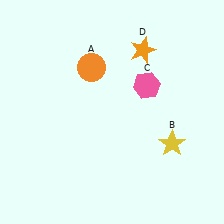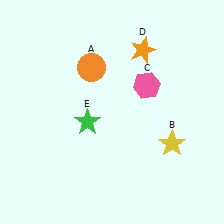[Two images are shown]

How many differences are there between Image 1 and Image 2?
There is 1 difference between the two images.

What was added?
A green star (E) was added in Image 2.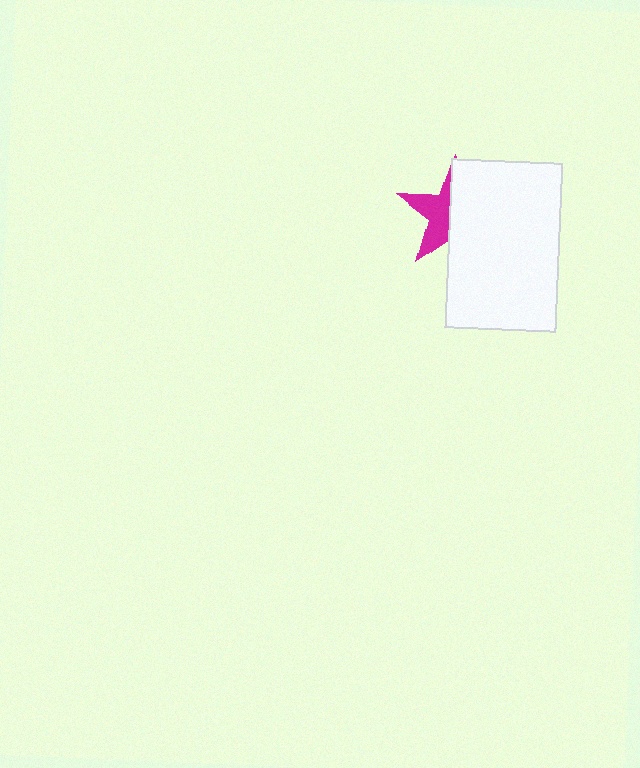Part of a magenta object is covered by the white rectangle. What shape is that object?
It is a star.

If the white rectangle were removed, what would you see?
You would see the complete magenta star.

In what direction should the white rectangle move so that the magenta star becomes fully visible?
The white rectangle should move right. That is the shortest direction to clear the overlap and leave the magenta star fully visible.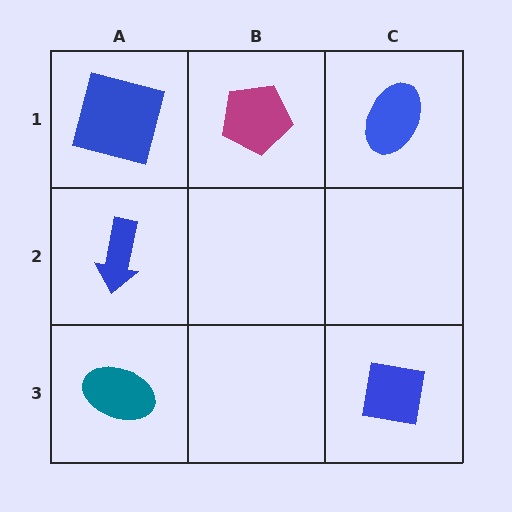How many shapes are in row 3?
2 shapes.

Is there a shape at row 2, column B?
No, that cell is empty.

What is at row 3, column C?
A blue square.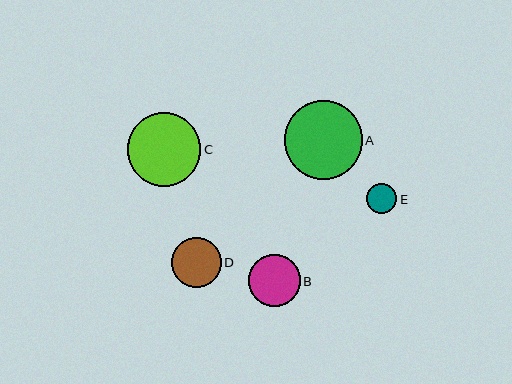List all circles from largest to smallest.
From largest to smallest: A, C, B, D, E.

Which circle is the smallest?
Circle E is the smallest with a size of approximately 30 pixels.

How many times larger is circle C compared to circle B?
Circle C is approximately 1.4 times the size of circle B.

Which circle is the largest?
Circle A is the largest with a size of approximately 78 pixels.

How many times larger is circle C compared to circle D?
Circle C is approximately 1.5 times the size of circle D.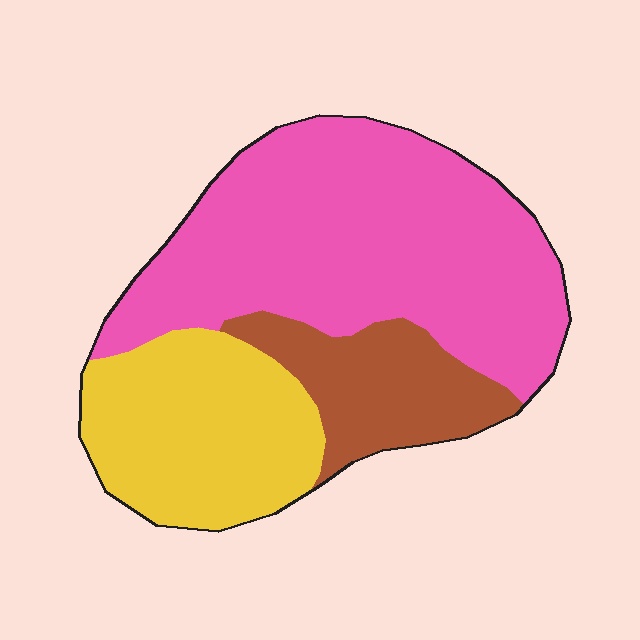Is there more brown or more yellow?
Yellow.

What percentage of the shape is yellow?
Yellow takes up about one quarter (1/4) of the shape.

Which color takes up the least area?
Brown, at roughly 15%.